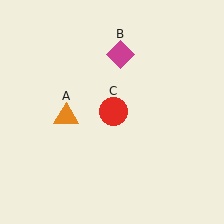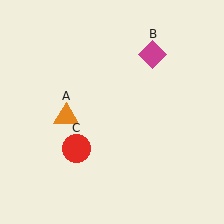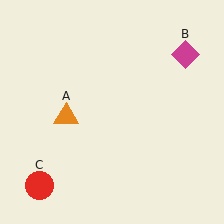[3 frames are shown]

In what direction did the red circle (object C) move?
The red circle (object C) moved down and to the left.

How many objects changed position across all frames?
2 objects changed position: magenta diamond (object B), red circle (object C).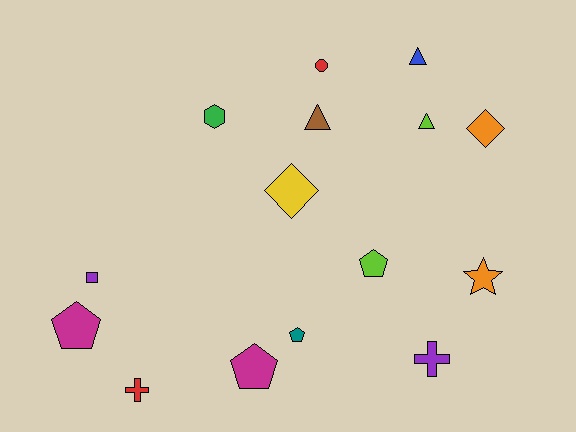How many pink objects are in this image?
There are no pink objects.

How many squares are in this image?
There is 1 square.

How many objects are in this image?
There are 15 objects.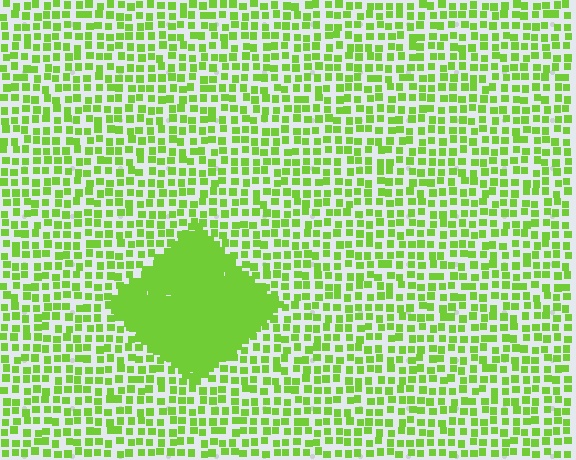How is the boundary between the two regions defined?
The boundary is defined by a change in element density (approximately 3.1x ratio). All elements are the same color, size, and shape.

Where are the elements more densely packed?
The elements are more densely packed inside the diamond boundary.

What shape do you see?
I see a diamond.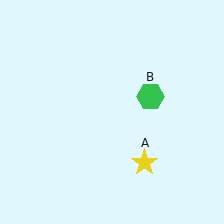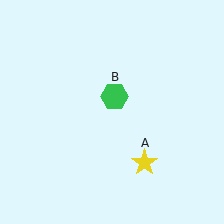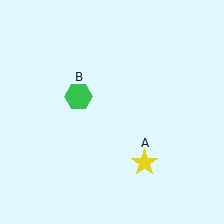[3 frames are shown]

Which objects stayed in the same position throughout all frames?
Yellow star (object A) remained stationary.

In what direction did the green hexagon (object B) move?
The green hexagon (object B) moved left.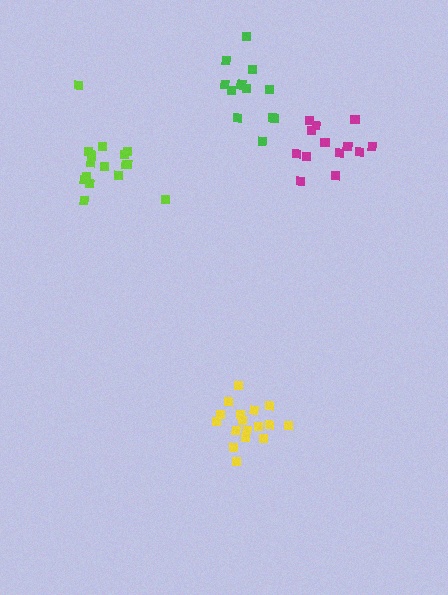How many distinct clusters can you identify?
There are 4 distinct clusters.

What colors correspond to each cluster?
The clusters are colored: green, magenta, lime, yellow.